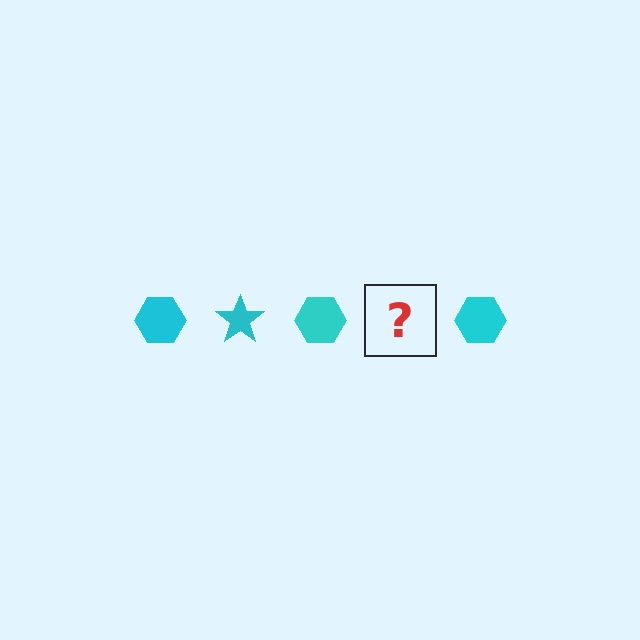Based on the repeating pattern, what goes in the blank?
The blank should be a cyan star.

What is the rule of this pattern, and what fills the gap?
The rule is that the pattern cycles through hexagon, star shapes in cyan. The gap should be filled with a cyan star.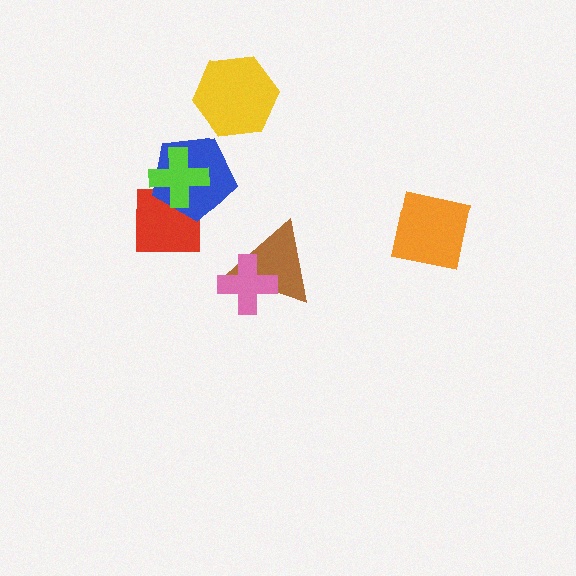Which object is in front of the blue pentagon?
The lime cross is in front of the blue pentagon.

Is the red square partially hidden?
Yes, it is partially covered by another shape.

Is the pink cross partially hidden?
No, no other shape covers it.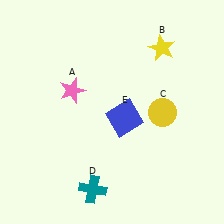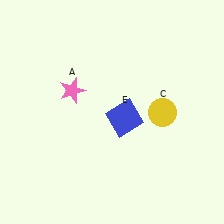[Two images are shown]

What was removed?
The teal cross (D), the yellow star (B) were removed in Image 2.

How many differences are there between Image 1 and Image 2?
There are 2 differences between the two images.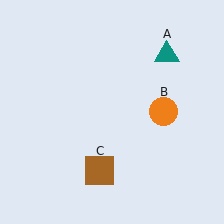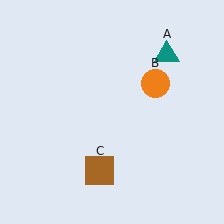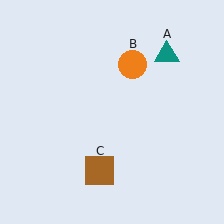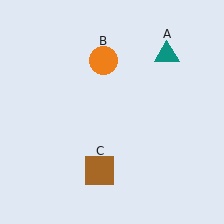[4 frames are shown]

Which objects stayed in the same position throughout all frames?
Teal triangle (object A) and brown square (object C) remained stationary.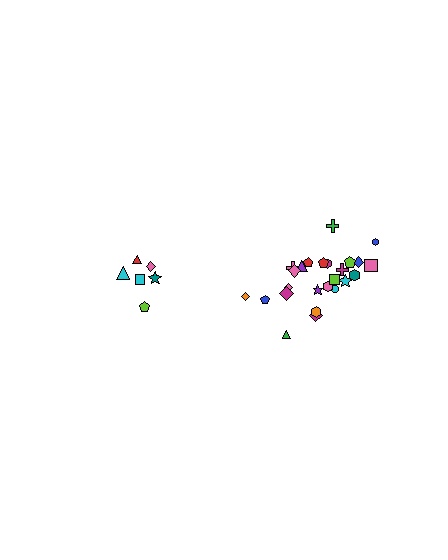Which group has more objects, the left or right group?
The right group.